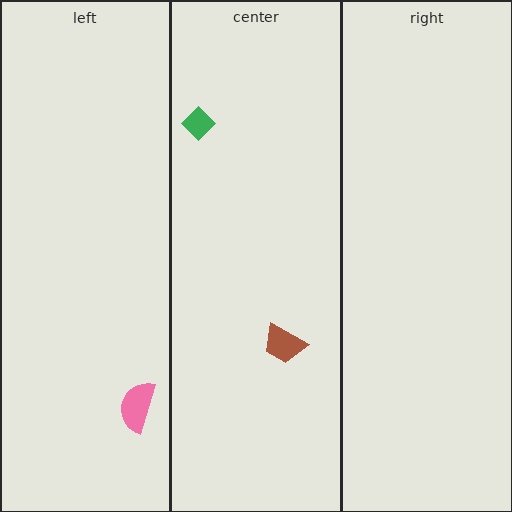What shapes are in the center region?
The green diamond, the brown trapezoid.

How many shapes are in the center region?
2.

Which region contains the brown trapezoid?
The center region.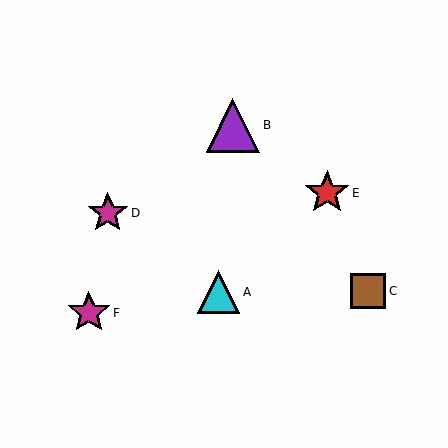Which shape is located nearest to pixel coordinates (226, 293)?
The cyan triangle (labeled A) at (219, 292) is nearest to that location.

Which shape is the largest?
The purple triangle (labeled B) is the largest.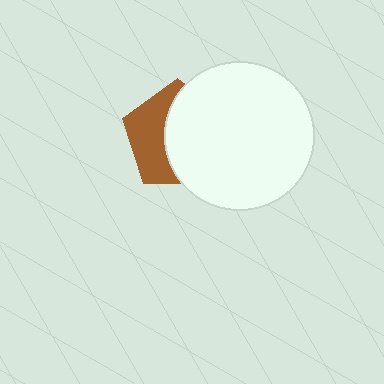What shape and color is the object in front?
The object in front is a white circle.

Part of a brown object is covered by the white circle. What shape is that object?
It is a pentagon.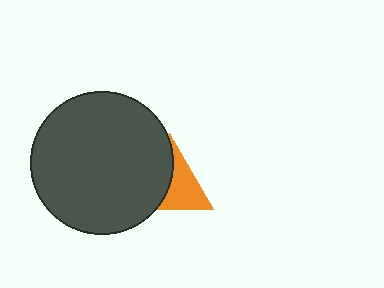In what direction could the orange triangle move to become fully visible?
The orange triangle could move right. That would shift it out from behind the dark gray circle entirely.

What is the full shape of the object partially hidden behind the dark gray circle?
The partially hidden object is an orange triangle.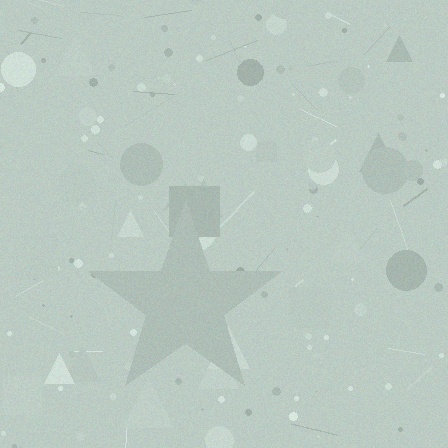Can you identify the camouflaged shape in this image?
The camouflaged shape is a star.